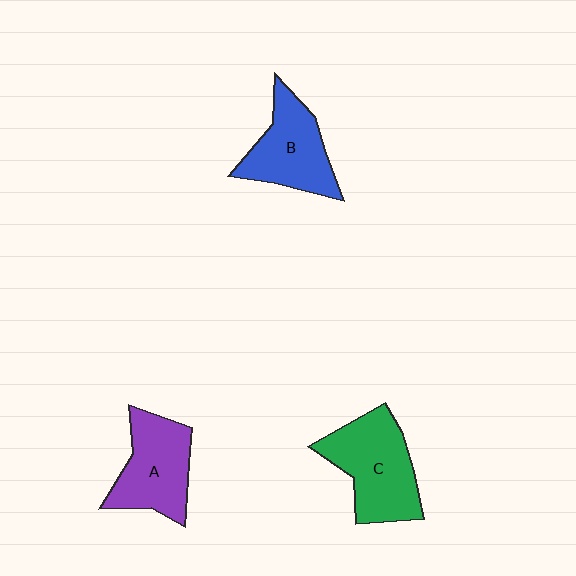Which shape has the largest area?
Shape C (green).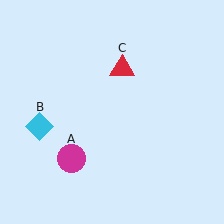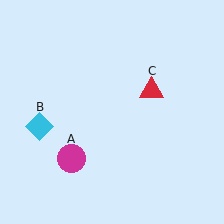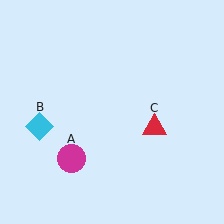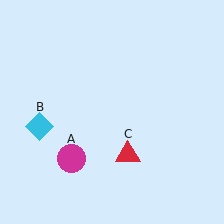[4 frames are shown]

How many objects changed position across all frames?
1 object changed position: red triangle (object C).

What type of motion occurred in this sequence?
The red triangle (object C) rotated clockwise around the center of the scene.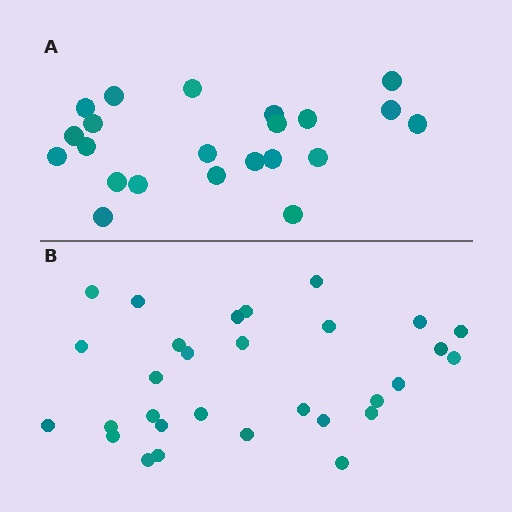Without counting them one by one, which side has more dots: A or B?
Region B (the bottom region) has more dots.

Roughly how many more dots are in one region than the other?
Region B has roughly 8 or so more dots than region A.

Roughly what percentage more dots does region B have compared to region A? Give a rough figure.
About 35% more.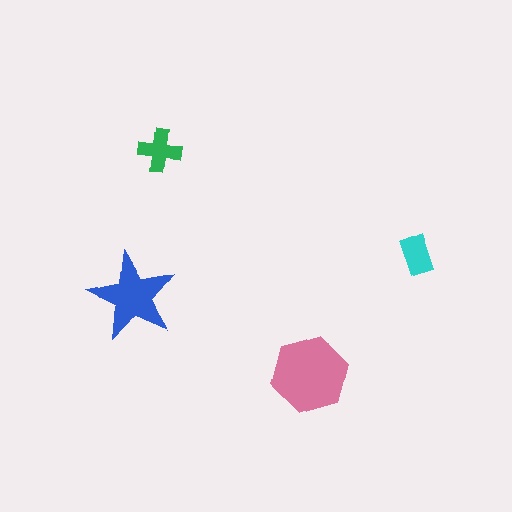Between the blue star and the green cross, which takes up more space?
The blue star.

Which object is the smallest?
The cyan rectangle.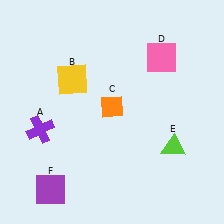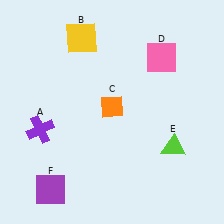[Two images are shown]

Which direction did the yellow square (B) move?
The yellow square (B) moved up.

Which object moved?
The yellow square (B) moved up.